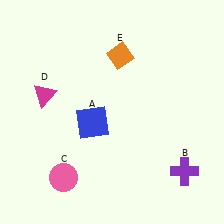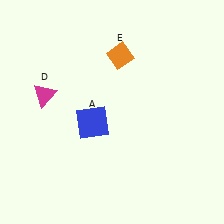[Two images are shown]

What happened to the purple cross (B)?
The purple cross (B) was removed in Image 2. It was in the bottom-right area of Image 1.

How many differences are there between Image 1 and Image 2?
There are 2 differences between the two images.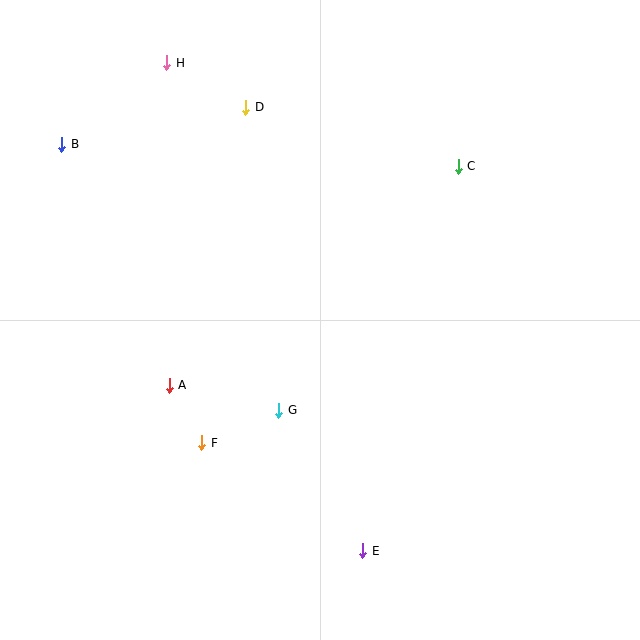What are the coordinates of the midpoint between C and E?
The midpoint between C and E is at (410, 358).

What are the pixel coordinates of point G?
Point G is at (279, 410).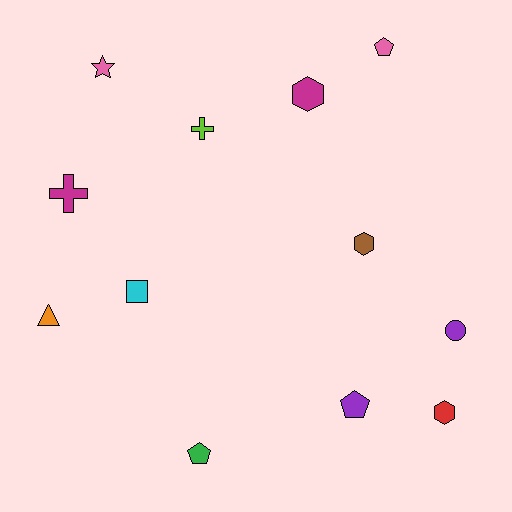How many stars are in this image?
There is 1 star.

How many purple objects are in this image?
There are 2 purple objects.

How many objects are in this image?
There are 12 objects.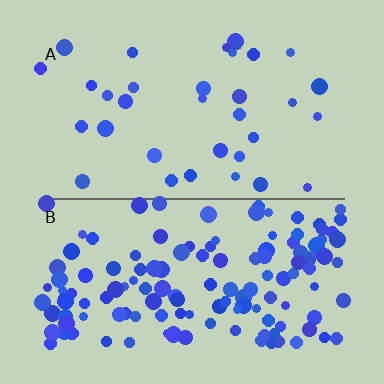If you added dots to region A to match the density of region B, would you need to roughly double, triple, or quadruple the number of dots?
Approximately quadruple.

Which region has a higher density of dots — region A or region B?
B (the bottom).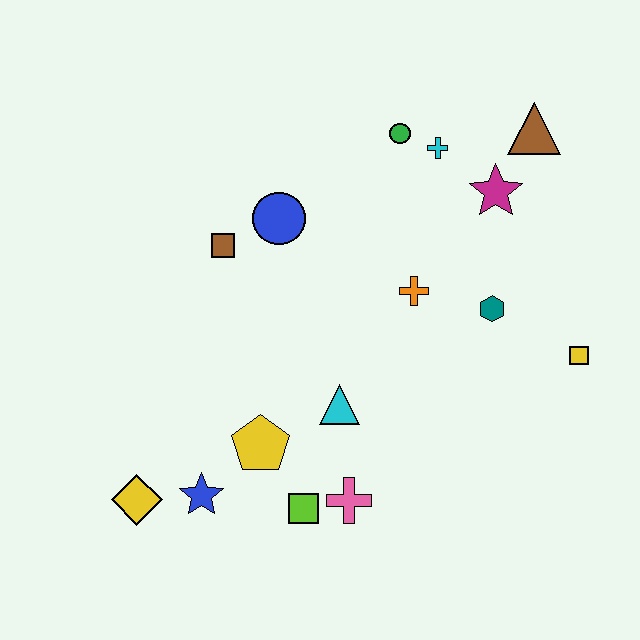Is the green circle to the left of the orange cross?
Yes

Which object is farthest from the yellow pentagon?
The brown triangle is farthest from the yellow pentagon.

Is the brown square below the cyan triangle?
No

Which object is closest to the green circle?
The cyan cross is closest to the green circle.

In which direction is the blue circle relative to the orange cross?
The blue circle is to the left of the orange cross.